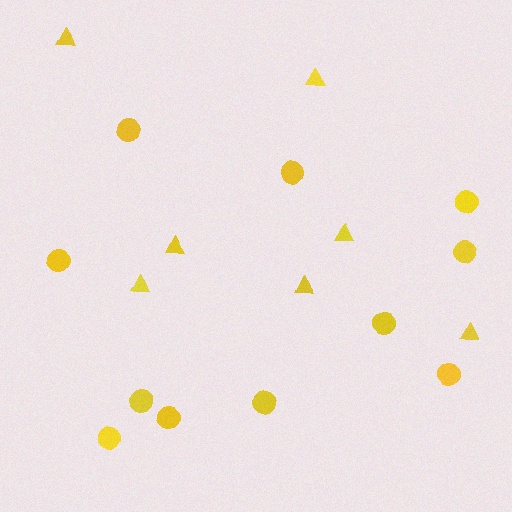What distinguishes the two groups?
There are 2 groups: one group of triangles (7) and one group of circles (11).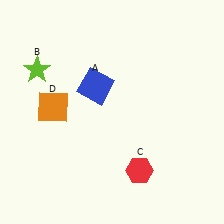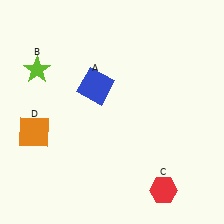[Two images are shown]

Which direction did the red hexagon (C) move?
The red hexagon (C) moved right.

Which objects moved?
The objects that moved are: the red hexagon (C), the orange square (D).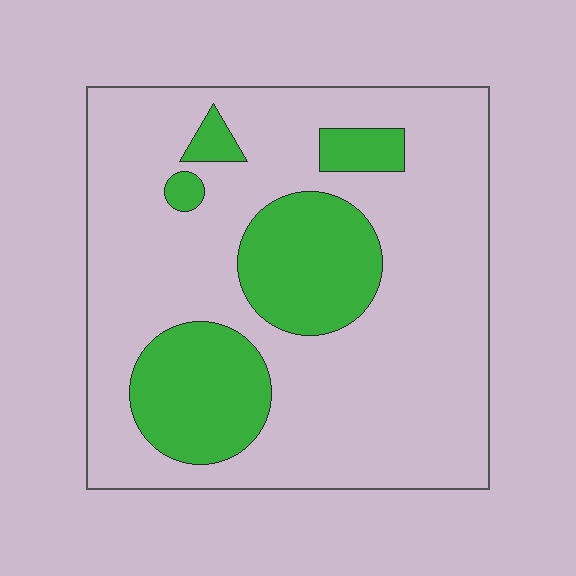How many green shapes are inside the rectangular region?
5.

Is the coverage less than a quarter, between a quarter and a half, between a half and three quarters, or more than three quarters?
Less than a quarter.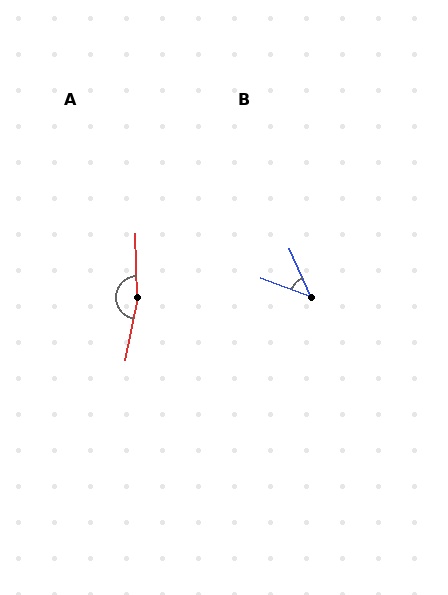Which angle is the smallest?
B, at approximately 46 degrees.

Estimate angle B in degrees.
Approximately 46 degrees.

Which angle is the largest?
A, at approximately 168 degrees.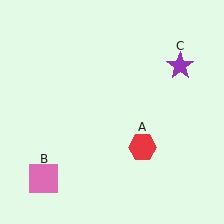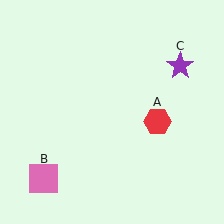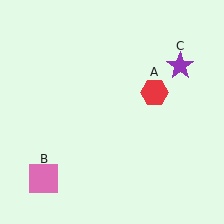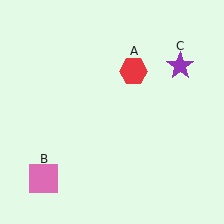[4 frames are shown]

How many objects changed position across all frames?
1 object changed position: red hexagon (object A).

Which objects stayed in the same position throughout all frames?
Pink square (object B) and purple star (object C) remained stationary.